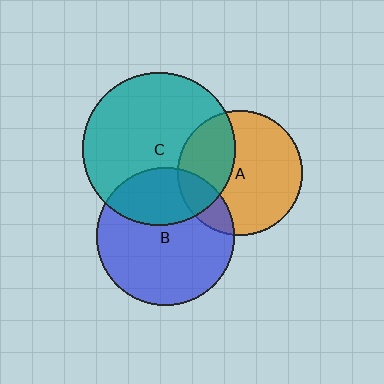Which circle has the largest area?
Circle C (teal).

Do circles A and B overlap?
Yes.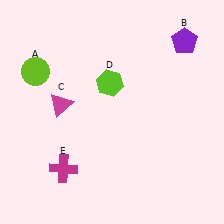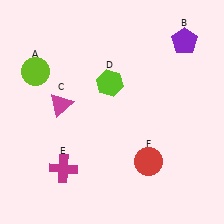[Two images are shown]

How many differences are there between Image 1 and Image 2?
There is 1 difference between the two images.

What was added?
A red circle (F) was added in Image 2.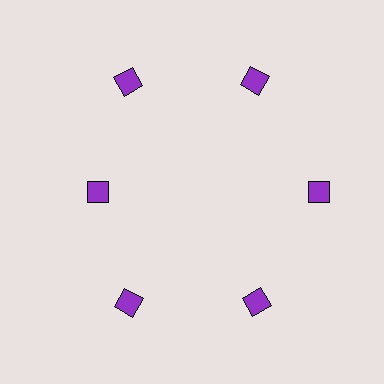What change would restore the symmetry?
The symmetry would be restored by moving it outward, back onto the ring so that all 6 diamonds sit at equal angles and equal distance from the center.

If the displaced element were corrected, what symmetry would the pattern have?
It would have 6-fold rotational symmetry — the pattern would map onto itself every 60 degrees.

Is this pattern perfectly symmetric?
No. The 6 purple diamonds are arranged in a ring, but one element near the 9 o'clock position is pulled inward toward the center, breaking the 6-fold rotational symmetry.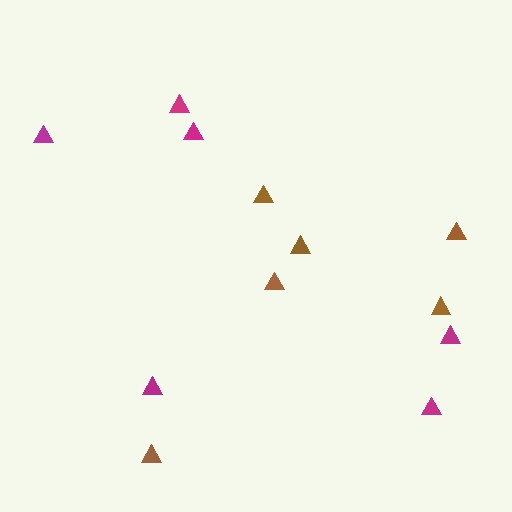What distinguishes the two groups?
There are 2 groups: one group of brown triangles (6) and one group of magenta triangles (6).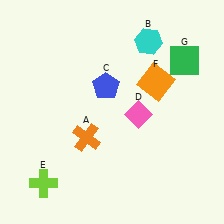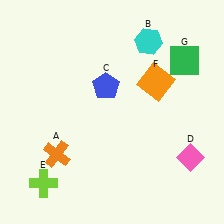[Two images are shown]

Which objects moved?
The objects that moved are: the orange cross (A), the pink diamond (D).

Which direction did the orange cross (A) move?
The orange cross (A) moved left.